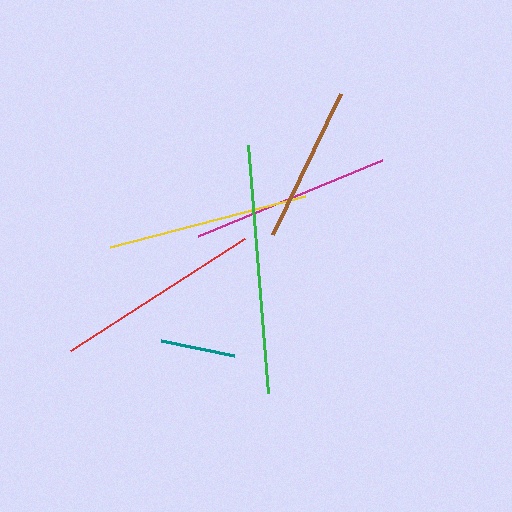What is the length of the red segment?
The red segment is approximately 207 pixels long.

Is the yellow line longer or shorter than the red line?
The red line is longer than the yellow line.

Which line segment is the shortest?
The teal line is the shortest at approximately 74 pixels.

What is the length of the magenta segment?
The magenta segment is approximately 200 pixels long.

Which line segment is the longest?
The green line is the longest at approximately 249 pixels.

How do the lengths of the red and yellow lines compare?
The red and yellow lines are approximately the same length.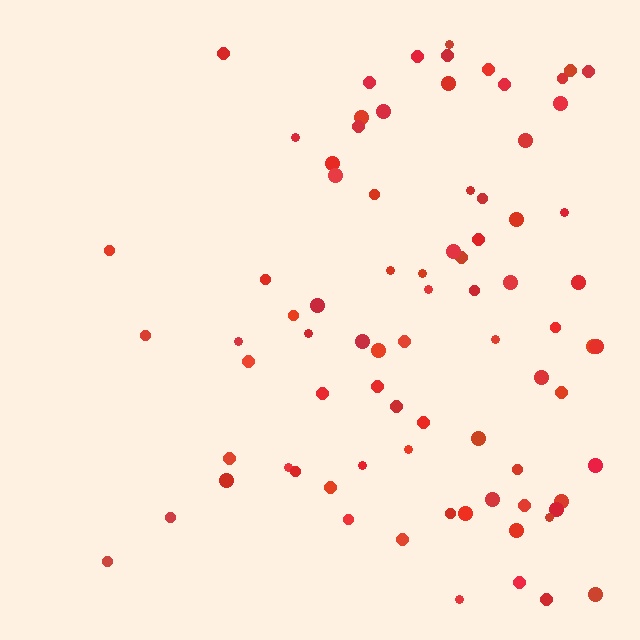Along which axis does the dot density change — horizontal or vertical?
Horizontal.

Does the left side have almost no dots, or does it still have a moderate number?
Still a moderate number, just noticeably fewer than the right.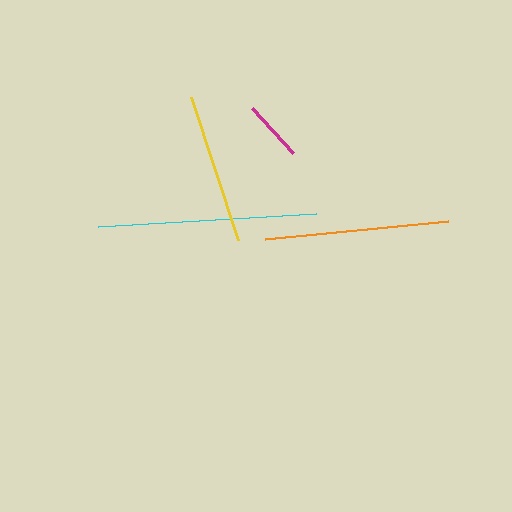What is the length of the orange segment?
The orange segment is approximately 183 pixels long.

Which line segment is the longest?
The cyan line is the longest at approximately 219 pixels.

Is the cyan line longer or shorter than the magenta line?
The cyan line is longer than the magenta line.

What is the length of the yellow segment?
The yellow segment is approximately 151 pixels long.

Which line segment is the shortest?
The magenta line is the shortest at approximately 60 pixels.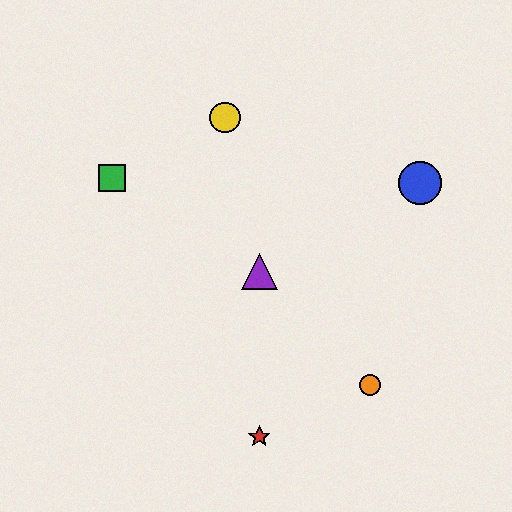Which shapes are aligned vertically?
The red star, the purple triangle are aligned vertically.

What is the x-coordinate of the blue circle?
The blue circle is at x≈420.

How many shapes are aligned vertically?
2 shapes (the red star, the purple triangle) are aligned vertically.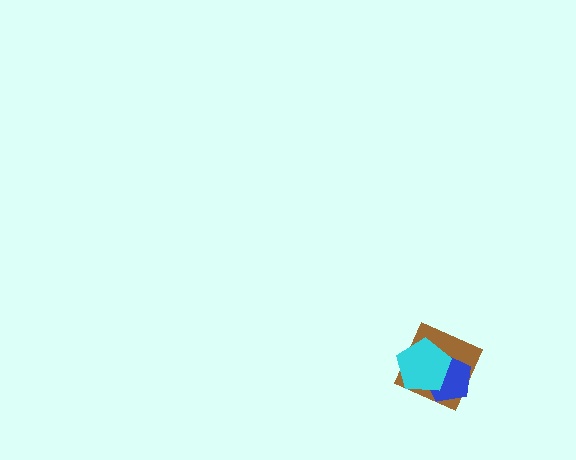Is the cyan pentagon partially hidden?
No, no other shape covers it.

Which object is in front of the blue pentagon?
The cyan pentagon is in front of the blue pentagon.